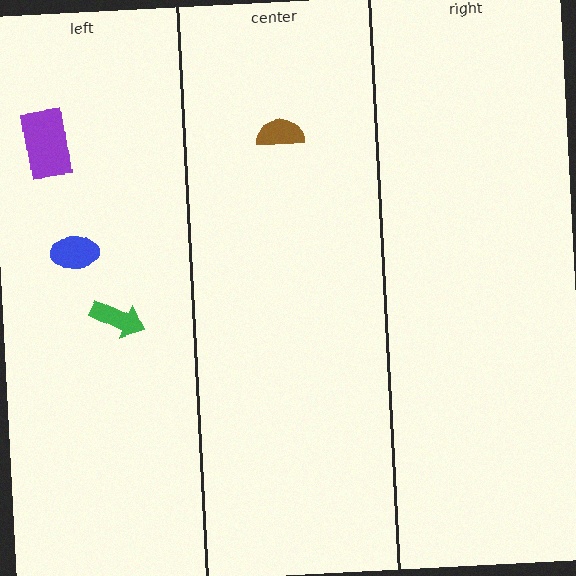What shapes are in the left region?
The green arrow, the purple rectangle, the blue ellipse.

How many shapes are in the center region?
1.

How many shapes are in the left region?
3.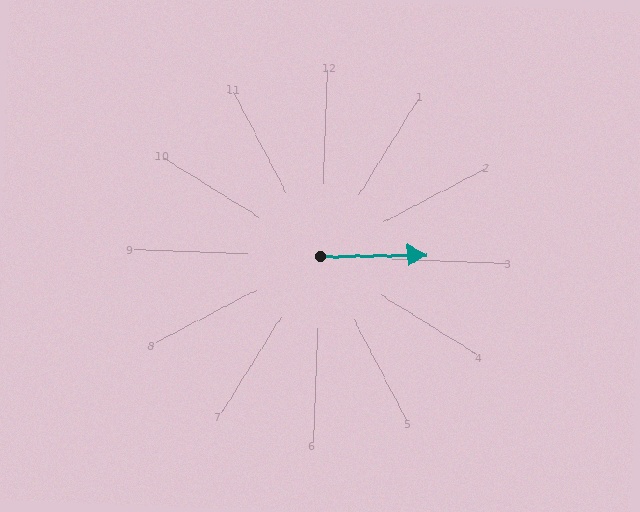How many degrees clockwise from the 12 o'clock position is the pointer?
Approximately 87 degrees.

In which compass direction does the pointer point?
East.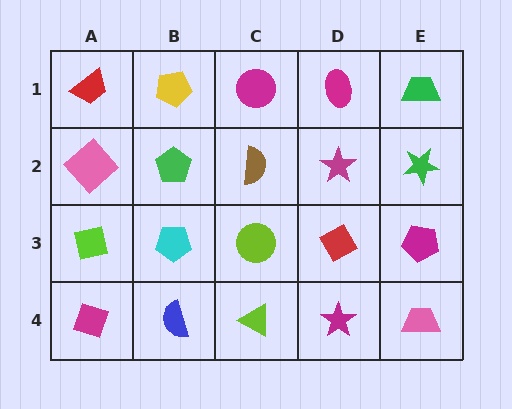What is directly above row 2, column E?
A green trapezoid.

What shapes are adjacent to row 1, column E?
A green star (row 2, column E), a magenta ellipse (row 1, column D).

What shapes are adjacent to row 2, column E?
A green trapezoid (row 1, column E), a magenta pentagon (row 3, column E), a magenta star (row 2, column D).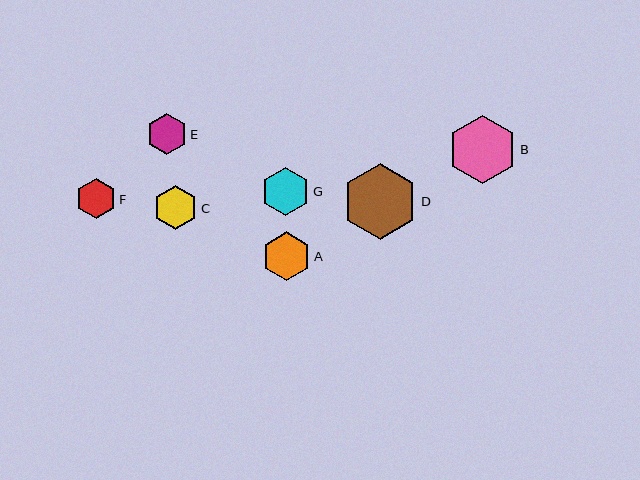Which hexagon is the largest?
Hexagon D is the largest with a size of approximately 76 pixels.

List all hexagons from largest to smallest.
From largest to smallest: D, B, A, G, C, F, E.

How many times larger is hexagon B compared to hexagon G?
Hexagon B is approximately 1.4 times the size of hexagon G.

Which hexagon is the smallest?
Hexagon E is the smallest with a size of approximately 40 pixels.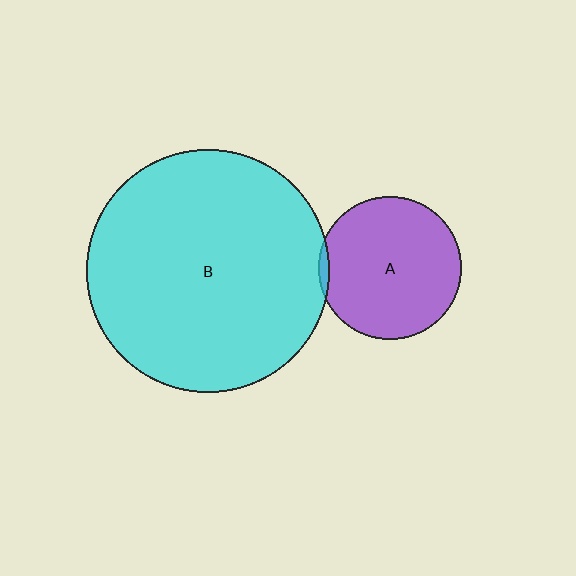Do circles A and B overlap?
Yes.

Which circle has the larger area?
Circle B (cyan).